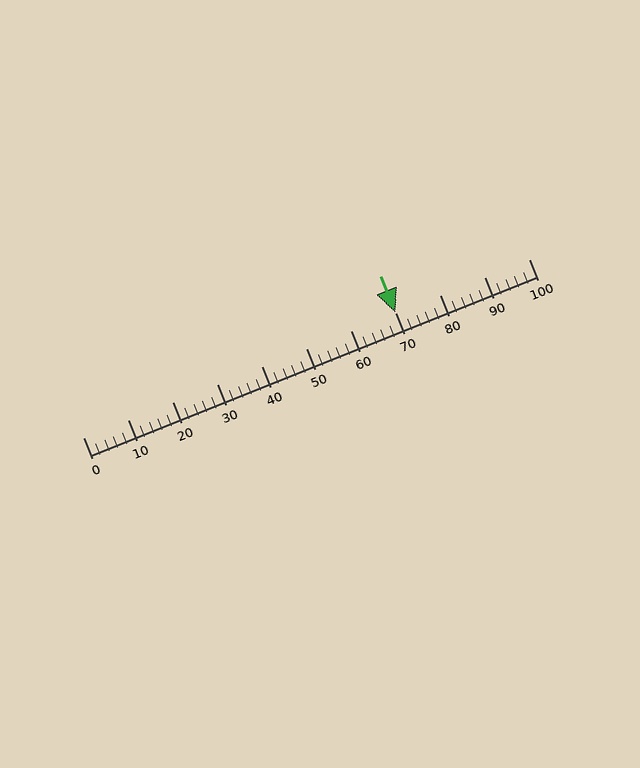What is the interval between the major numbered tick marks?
The major tick marks are spaced 10 units apart.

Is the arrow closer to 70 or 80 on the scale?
The arrow is closer to 70.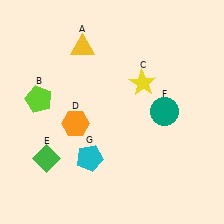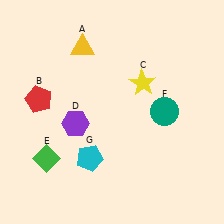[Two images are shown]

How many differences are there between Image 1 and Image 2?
There are 2 differences between the two images.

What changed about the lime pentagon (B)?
In Image 1, B is lime. In Image 2, it changed to red.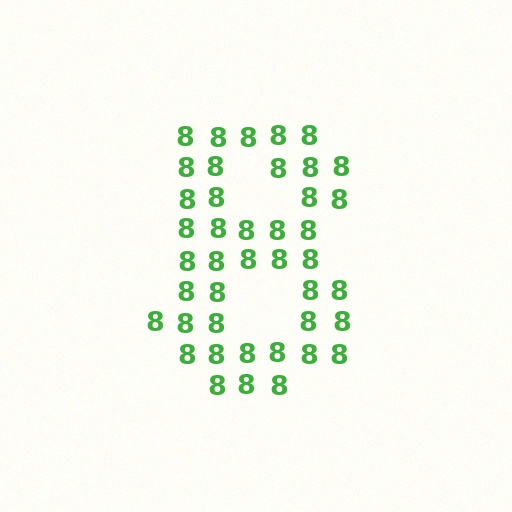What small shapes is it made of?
It is made of small digit 8's.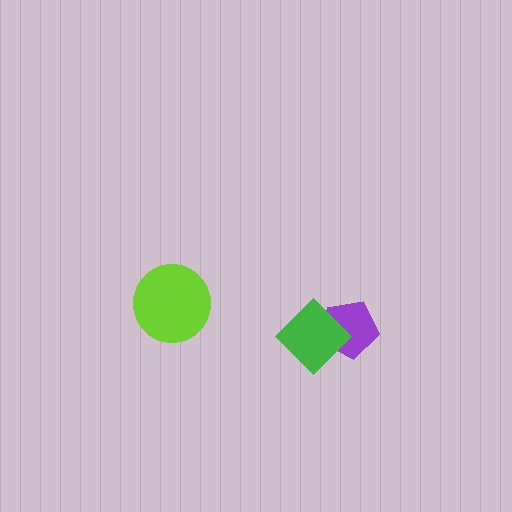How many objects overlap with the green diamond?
1 object overlaps with the green diamond.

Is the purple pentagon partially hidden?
Yes, it is partially covered by another shape.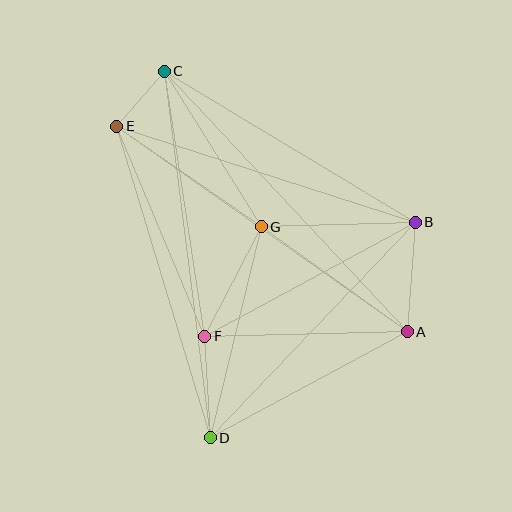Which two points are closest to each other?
Points C and E are closest to each other.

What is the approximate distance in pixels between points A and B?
The distance between A and B is approximately 110 pixels.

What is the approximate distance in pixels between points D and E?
The distance between D and E is approximately 325 pixels.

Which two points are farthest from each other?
Points C and D are farthest from each other.